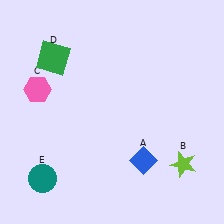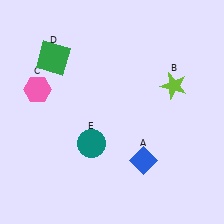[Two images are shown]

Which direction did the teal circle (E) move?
The teal circle (E) moved right.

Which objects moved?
The objects that moved are: the lime star (B), the teal circle (E).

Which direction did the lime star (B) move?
The lime star (B) moved up.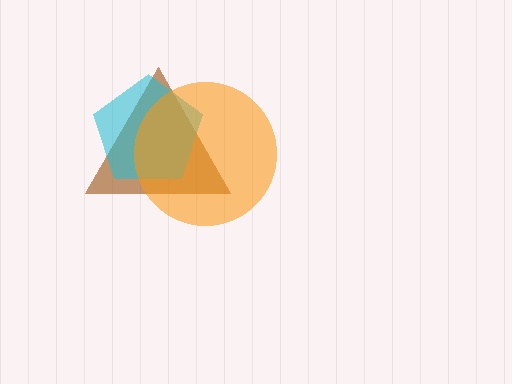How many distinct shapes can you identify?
There are 3 distinct shapes: a brown triangle, a cyan pentagon, an orange circle.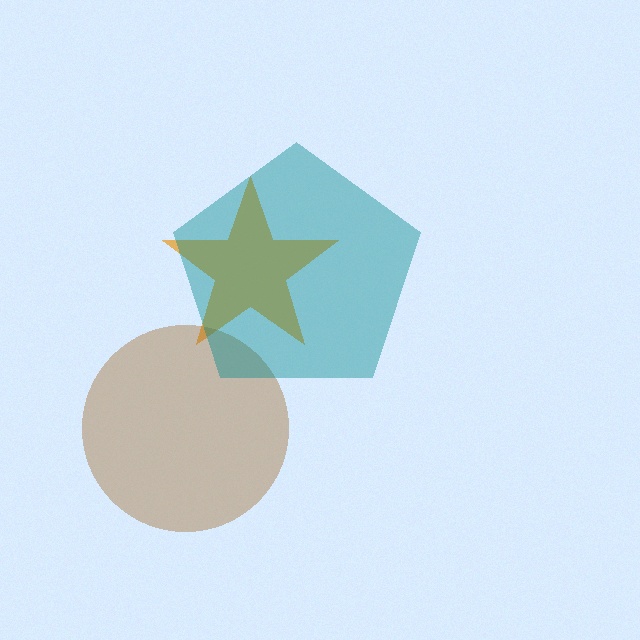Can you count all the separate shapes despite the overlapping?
Yes, there are 3 separate shapes.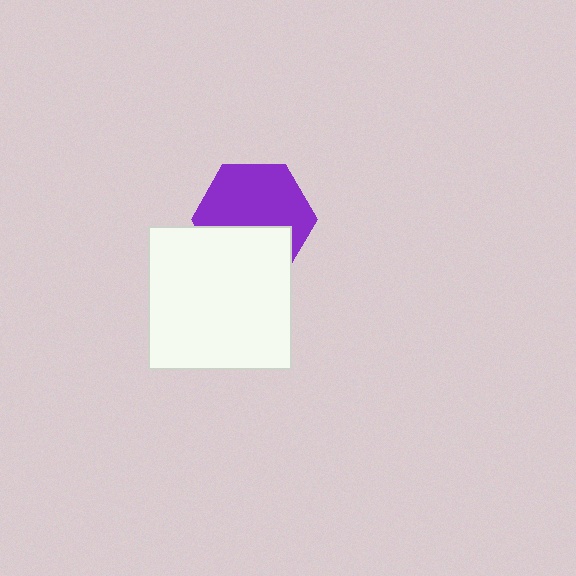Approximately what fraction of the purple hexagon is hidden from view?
Roughly 38% of the purple hexagon is hidden behind the white square.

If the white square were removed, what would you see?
You would see the complete purple hexagon.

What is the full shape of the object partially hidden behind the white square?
The partially hidden object is a purple hexagon.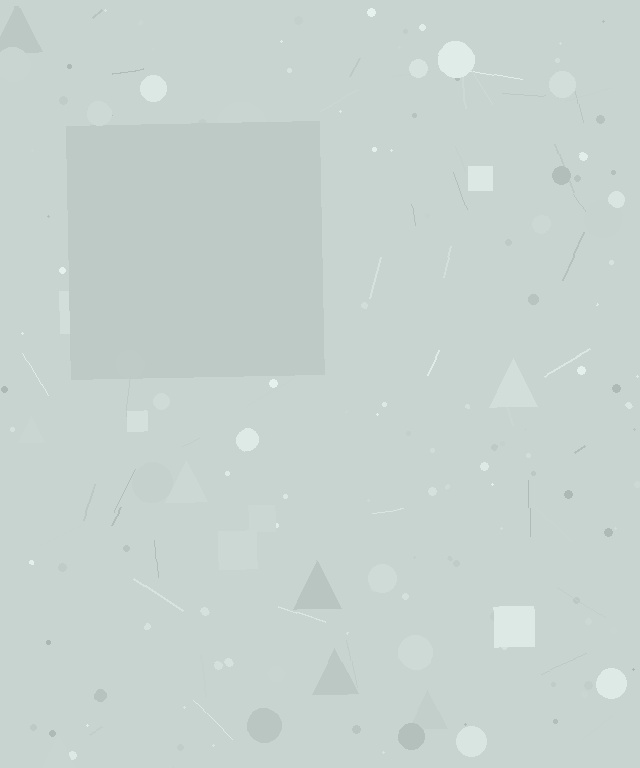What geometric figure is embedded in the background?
A square is embedded in the background.